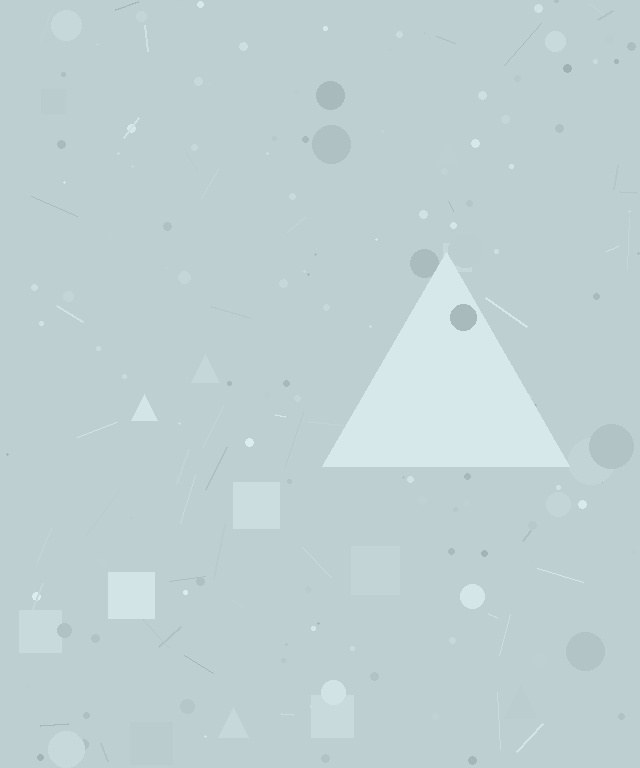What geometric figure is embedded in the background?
A triangle is embedded in the background.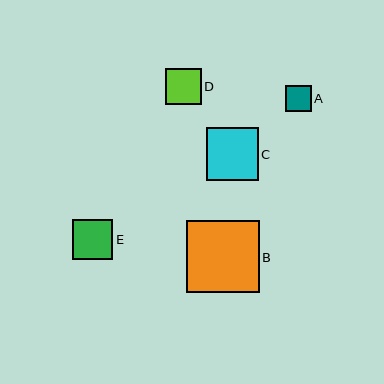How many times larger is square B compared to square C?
Square B is approximately 1.4 times the size of square C.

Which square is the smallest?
Square A is the smallest with a size of approximately 25 pixels.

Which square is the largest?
Square B is the largest with a size of approximately 73 pixels.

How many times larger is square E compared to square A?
Square E is approximately 1.6 times the size of square A.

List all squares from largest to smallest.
From largest to smallest: B, C, E, D, A.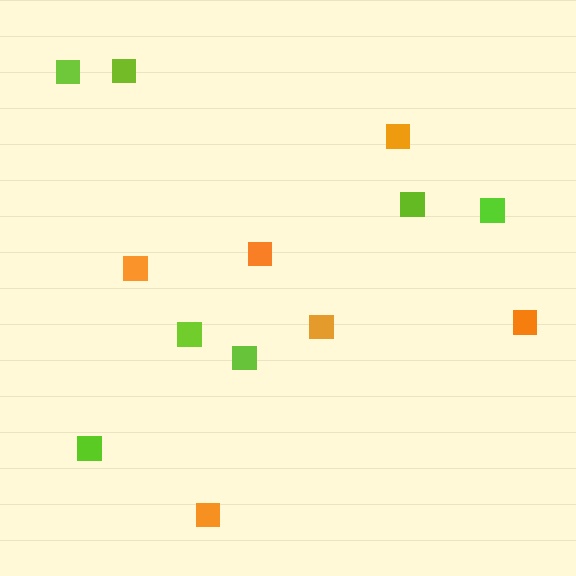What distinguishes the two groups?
There are 2 groups: one group of lime squares (7) and one group of orange squares (6).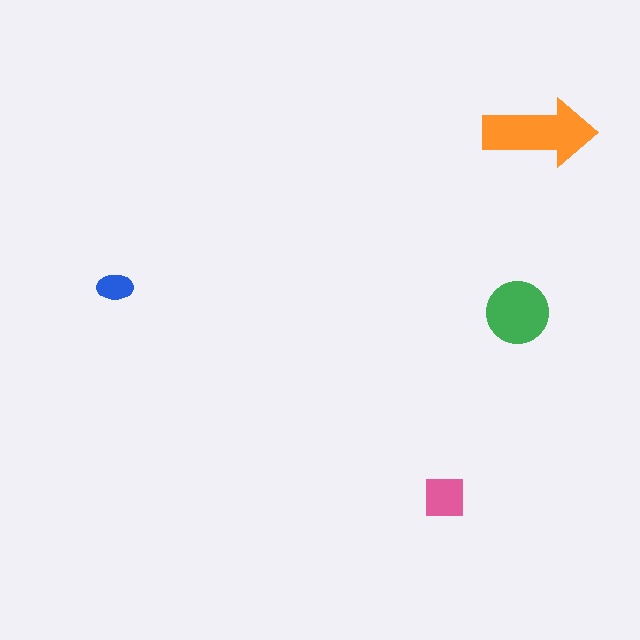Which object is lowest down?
The pink square is bottommost.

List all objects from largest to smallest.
The orange arrow, the green circle, the pink square, the blue ellipse.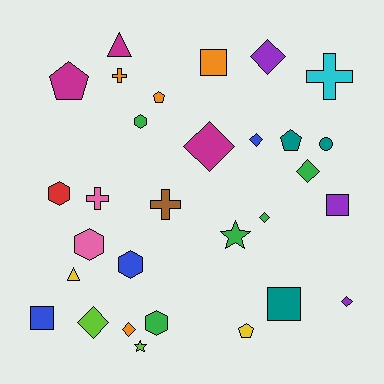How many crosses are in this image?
There are 4 crosses.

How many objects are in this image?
There are 30 objects.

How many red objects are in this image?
There is 1 red object.